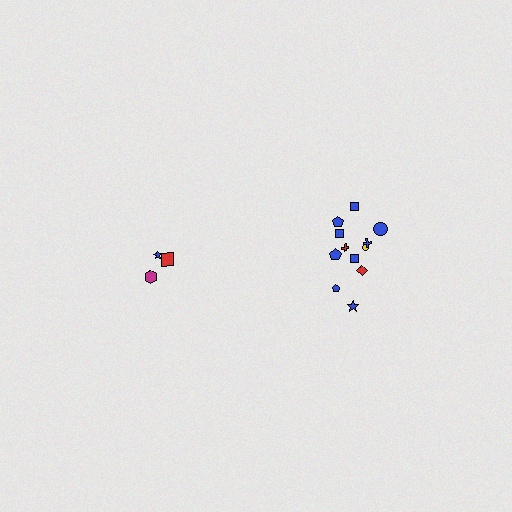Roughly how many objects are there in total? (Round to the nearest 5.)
Roughly 15 objects in total.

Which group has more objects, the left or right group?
The right group.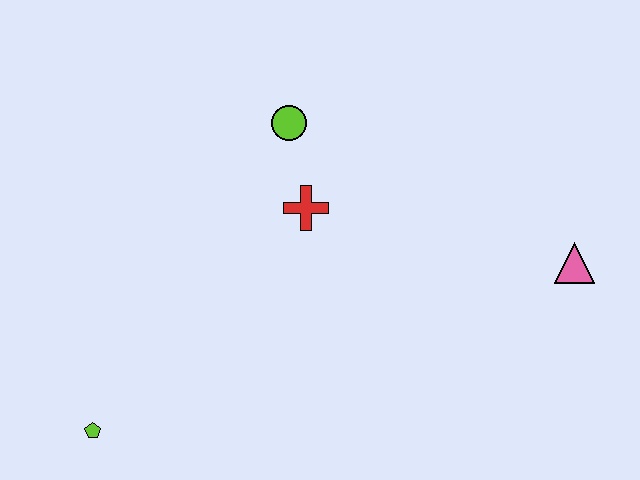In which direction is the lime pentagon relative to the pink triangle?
The lime pentagon is to the left of the pink triangle.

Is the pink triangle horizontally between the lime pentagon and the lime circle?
No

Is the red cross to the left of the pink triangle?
Yes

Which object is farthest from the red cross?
The lime pentagon is farthest from the red cross.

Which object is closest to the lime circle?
The red cross is closest to the lime circle.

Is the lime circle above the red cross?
Yes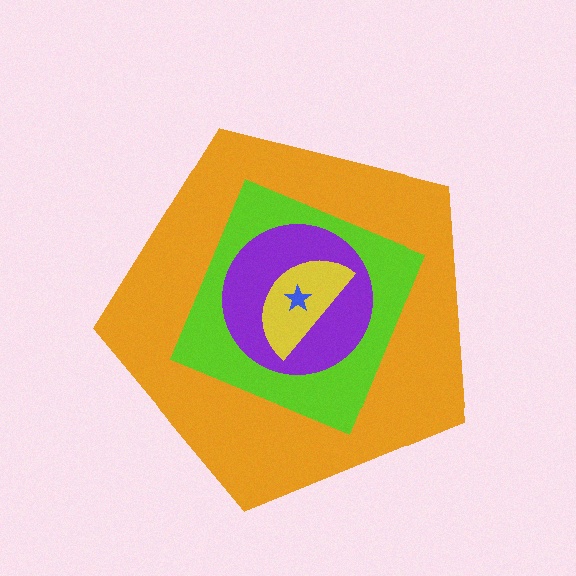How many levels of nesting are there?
5.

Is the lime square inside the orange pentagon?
Yes.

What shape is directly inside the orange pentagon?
The lime square.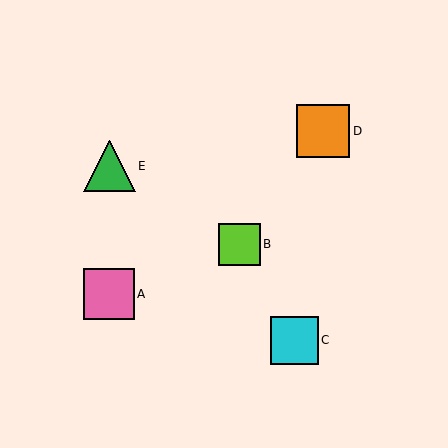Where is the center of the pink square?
The center of the pink square is at (109, 294).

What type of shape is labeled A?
Shape A is a pink square.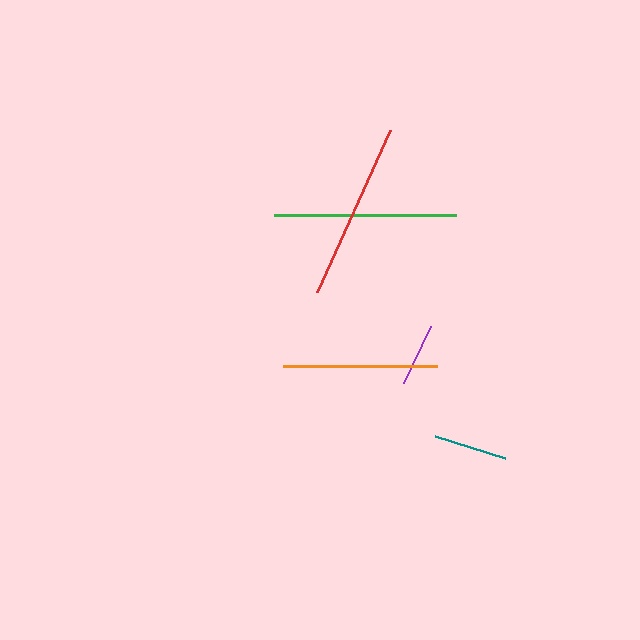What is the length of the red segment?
The red segment is approximately 178 pixels long.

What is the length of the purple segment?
The purple segment is approximately 63 pixels long.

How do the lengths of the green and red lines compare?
The green and red lines are approximately the same length.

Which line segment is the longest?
The green line is the longest at approximately 183 pixels.